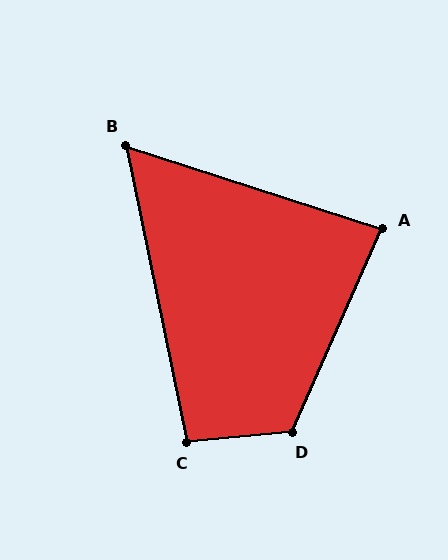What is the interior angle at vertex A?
Approximately 84 degrees (acute).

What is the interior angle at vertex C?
Approximately 96 degrees (obtuse).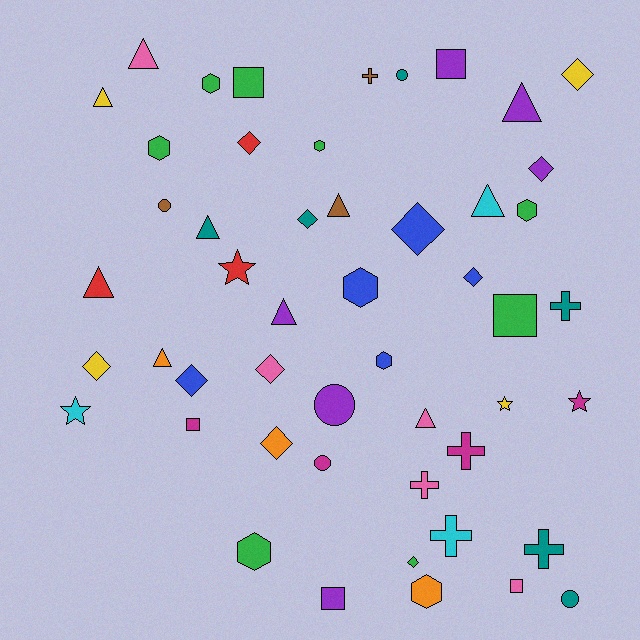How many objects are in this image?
There are 50 objects.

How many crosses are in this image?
There are 6 crosses.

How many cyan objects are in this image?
There are 3 cyan objects.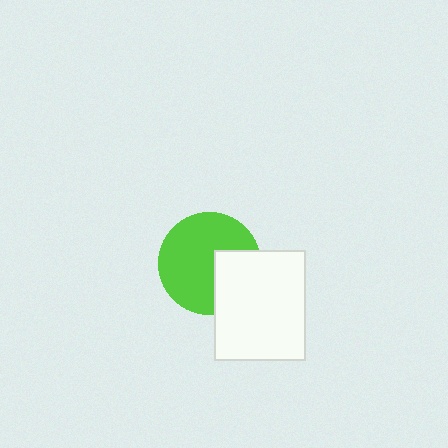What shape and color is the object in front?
The object in front is a white rectangle.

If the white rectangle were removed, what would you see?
You would see the complete lime circle.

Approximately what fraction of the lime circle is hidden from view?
Roughly 30% of the lime circle is hidden behind the white rectangle.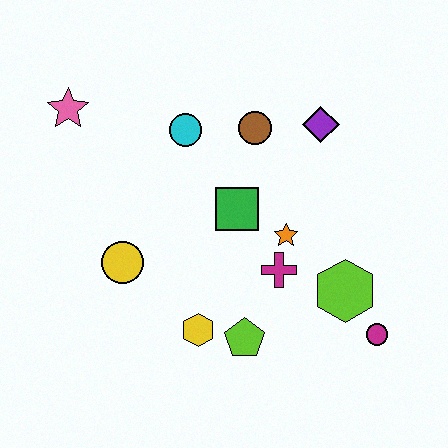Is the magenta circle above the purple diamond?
No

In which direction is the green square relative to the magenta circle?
The green square is to the left of the magenta circle.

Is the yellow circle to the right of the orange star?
No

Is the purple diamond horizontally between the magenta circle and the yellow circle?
Yes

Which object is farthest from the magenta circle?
The pink star is farthest from the magenta circle.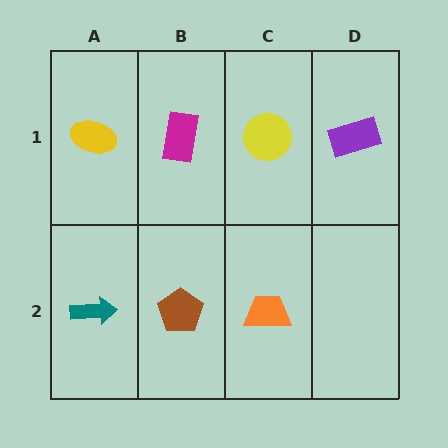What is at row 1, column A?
A yellow ellipse.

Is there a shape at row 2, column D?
No, that cell is empty.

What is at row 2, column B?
A brown pentagon.